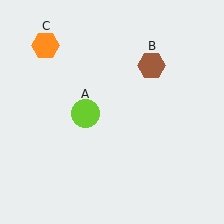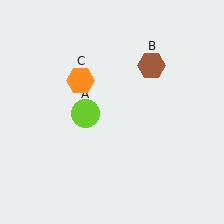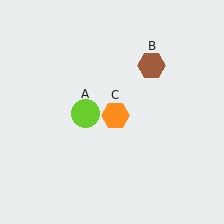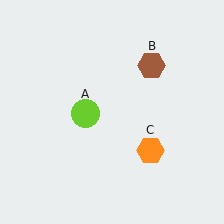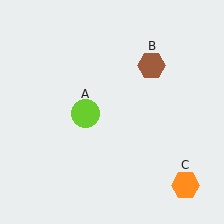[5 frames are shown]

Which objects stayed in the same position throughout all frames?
Lime circle (object A) and brown hexagon (object B) remained stationary.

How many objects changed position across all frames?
1 object changed position: orange hexagon (object C).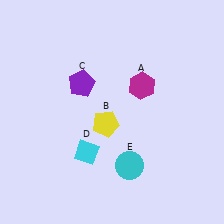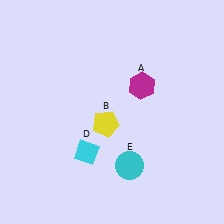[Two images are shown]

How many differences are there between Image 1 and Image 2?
There is 1 difference between the two images.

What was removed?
The purple pentagon (C) was removed in Image 2.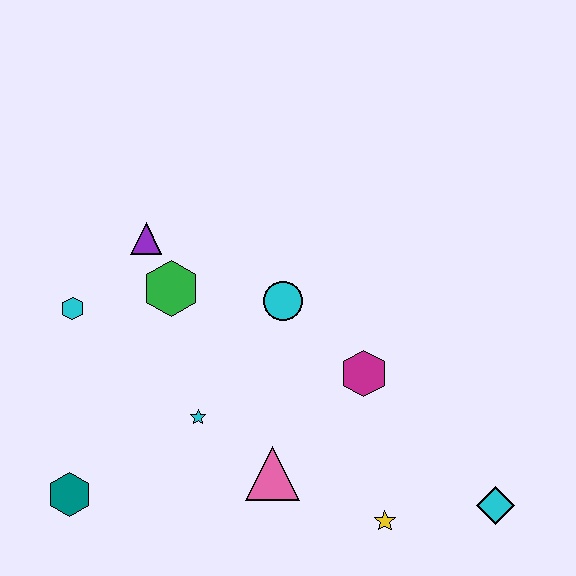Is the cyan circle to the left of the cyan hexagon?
No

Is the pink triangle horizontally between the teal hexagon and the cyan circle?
Yes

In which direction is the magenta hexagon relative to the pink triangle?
The magenta hexagon is above the pink triangle.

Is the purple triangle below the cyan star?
No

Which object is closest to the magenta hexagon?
The cyan circle is closest to the magenta hexagon.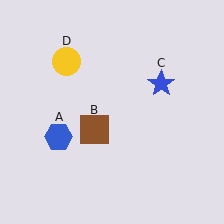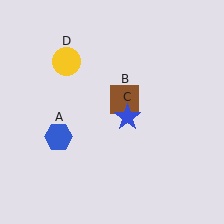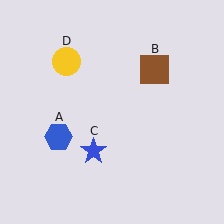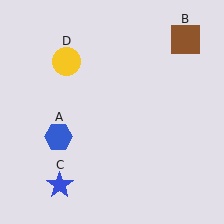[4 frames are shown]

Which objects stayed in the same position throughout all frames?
Blue hexagon (object A) and yellow circle (object D) remained stationary.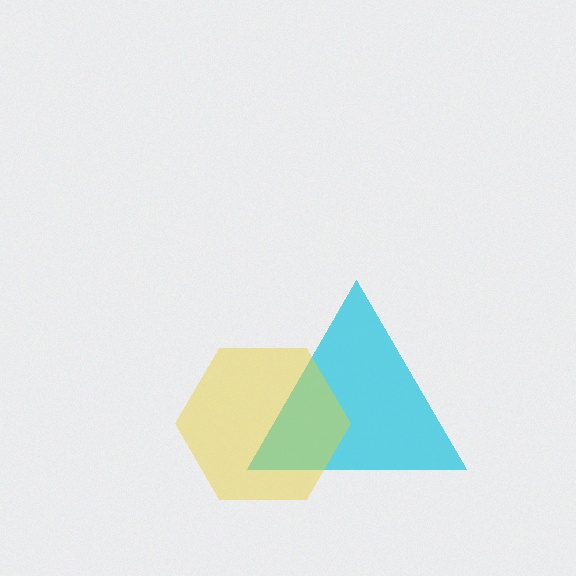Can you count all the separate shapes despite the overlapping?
Yes, there are 2 separate shapes.